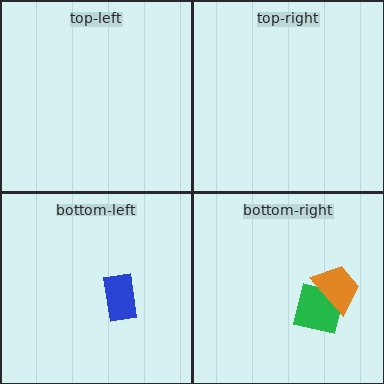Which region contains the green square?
The bottom-right region.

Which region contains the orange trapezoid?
The bottom-right region.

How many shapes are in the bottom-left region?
1.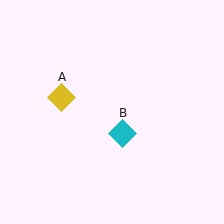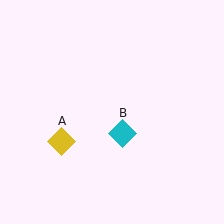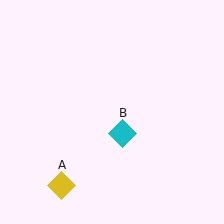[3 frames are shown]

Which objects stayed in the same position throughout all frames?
Cyan diamond (object B) remained stationary.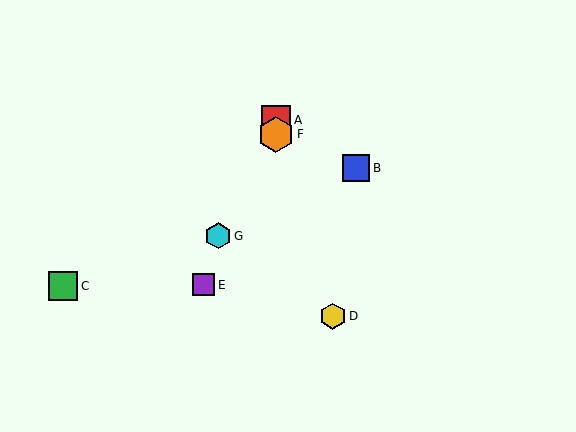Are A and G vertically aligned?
No, A is at x≈276 and G is at x≈218.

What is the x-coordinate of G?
Object G is at x≈218.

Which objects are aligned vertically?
Objects A, F are aligned vertically.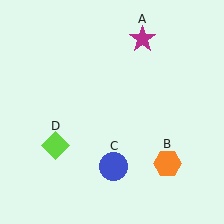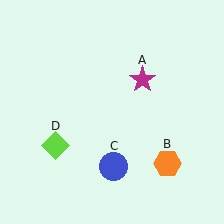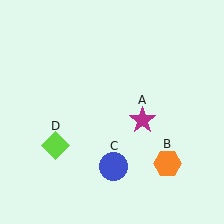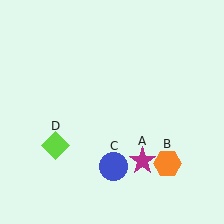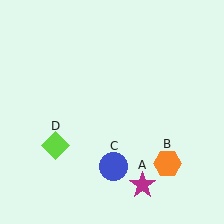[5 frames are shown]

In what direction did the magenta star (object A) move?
The magenta star (object A) moved down.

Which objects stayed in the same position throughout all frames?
Orange hexagon (object B) and blue circle (object C) and lime diamond (object D) remained stationary.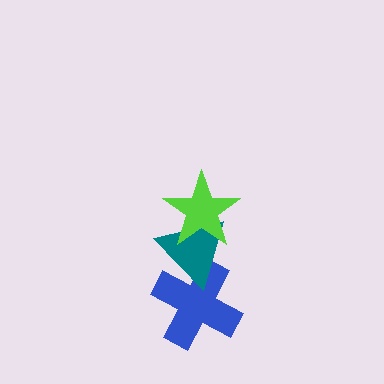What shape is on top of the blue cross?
The teal triangle is on top of the blue cross.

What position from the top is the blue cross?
The blue cross is 3rd from the top.